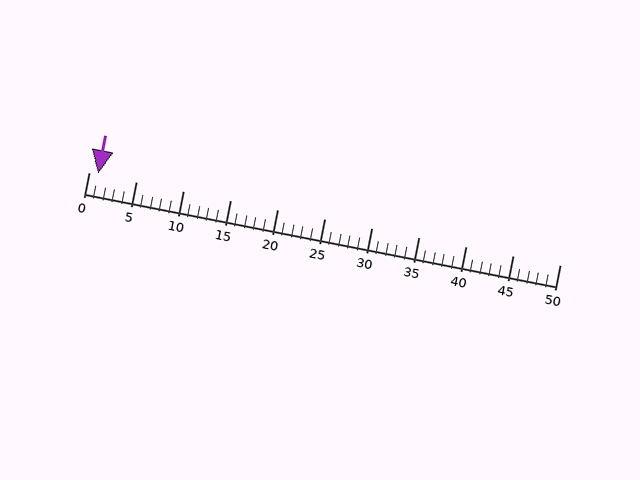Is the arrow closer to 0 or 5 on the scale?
The arrow is closer to 0.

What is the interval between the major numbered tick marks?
The major tick marks are spaced 5 units apart.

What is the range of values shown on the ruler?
The ruler shows values from 0 to 50.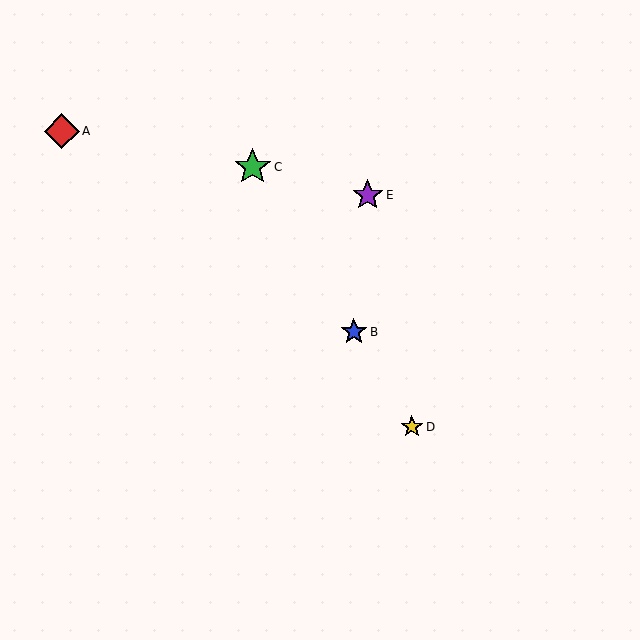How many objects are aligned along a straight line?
3 objects (B, C, D) are aligned along a straight line.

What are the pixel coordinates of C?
Object C is at (253, 167).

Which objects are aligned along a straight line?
Objects B, C, D are aligned along a straight line.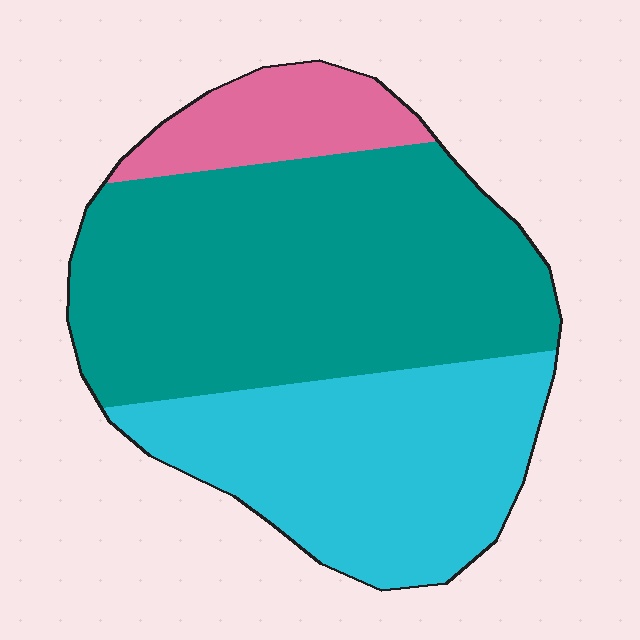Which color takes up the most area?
Teal, at roughly 55%.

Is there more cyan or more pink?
Cyan.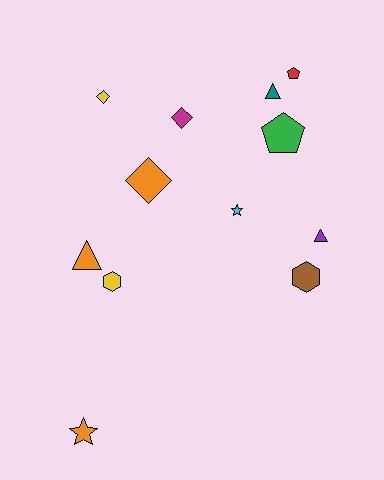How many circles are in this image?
There are no circles.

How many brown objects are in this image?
There is 1 brown object.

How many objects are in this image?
There are 12 objects.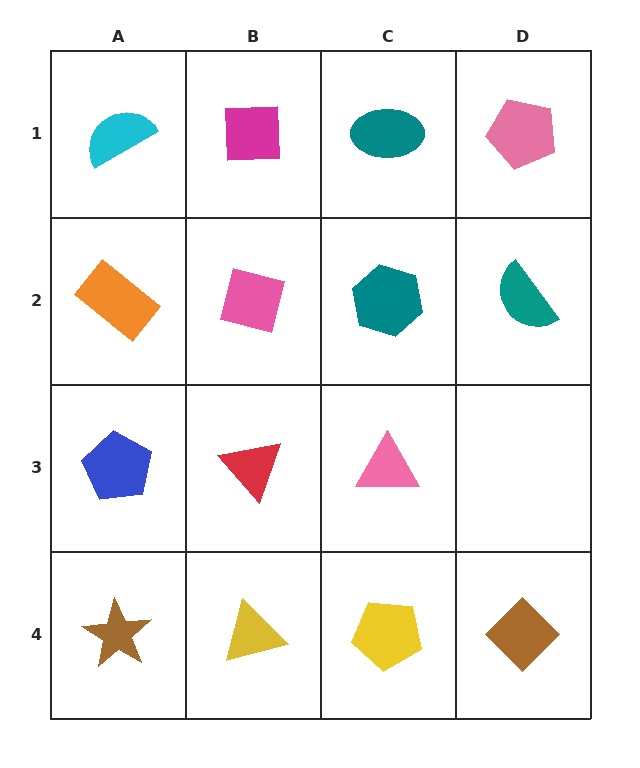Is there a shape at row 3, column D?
No, that cell is empty.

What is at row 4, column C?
A yellow pentagon.